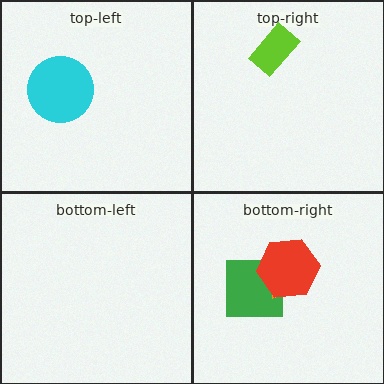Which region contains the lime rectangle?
The top-right region.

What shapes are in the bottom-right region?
The green square, the orange trapezoid, the red hexagon.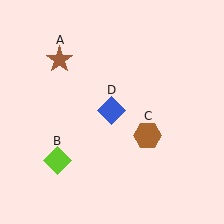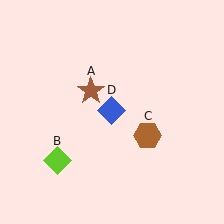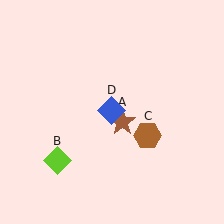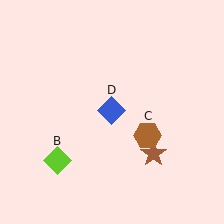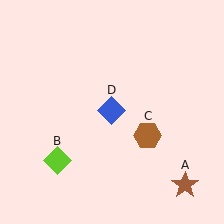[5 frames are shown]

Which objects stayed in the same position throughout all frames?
Lime diamond (object B) and brown hexagon (object C) and blue diamond (object D) remained stationary.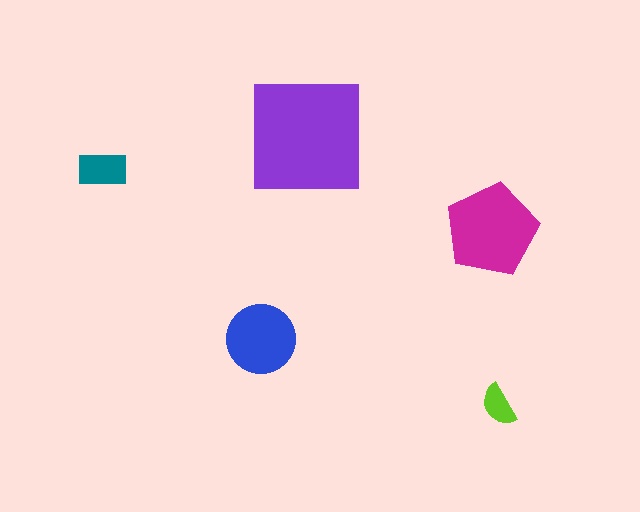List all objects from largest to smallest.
The purple square, the magenta pentagon, the blue circle, the teal rectangle, the lime semicircle.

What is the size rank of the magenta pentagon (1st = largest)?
2nd.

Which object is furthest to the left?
The teal rectangle is leftmost.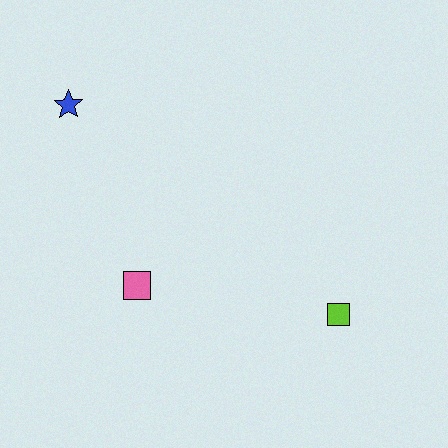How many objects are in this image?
There are 3 objects.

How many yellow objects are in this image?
There are no yellow objects.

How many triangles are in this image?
There are no triangles.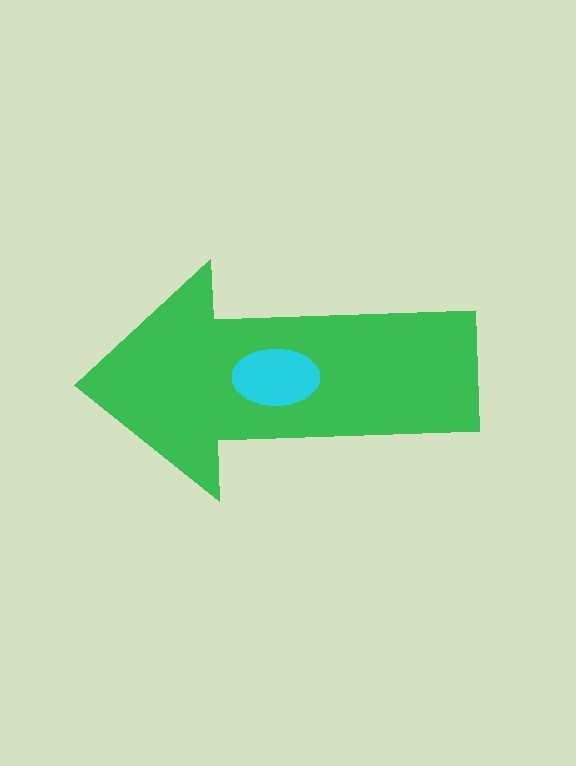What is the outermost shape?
The green arrow.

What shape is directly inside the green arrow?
The cyan ellipse.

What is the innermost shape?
The cyan ellipse.